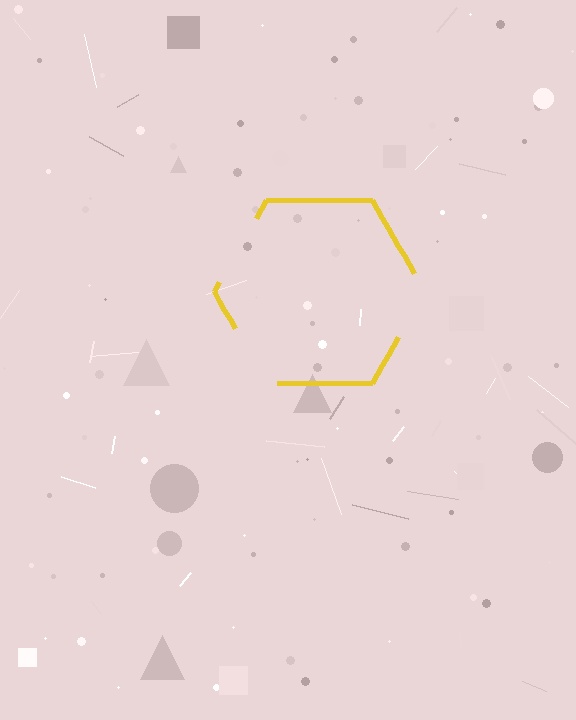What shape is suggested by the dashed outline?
The dashed outline suggests a hexagon.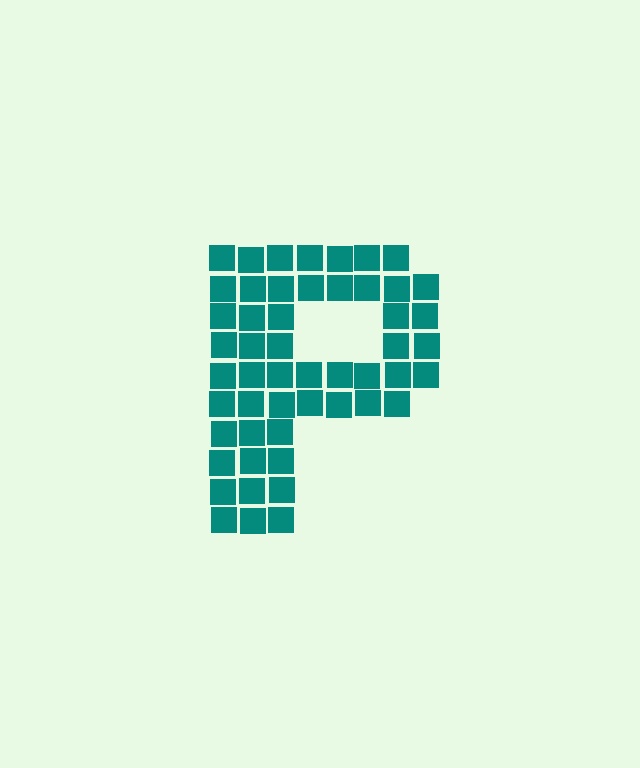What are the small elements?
The small elements are squares.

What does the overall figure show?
The overall figure shows the letter P.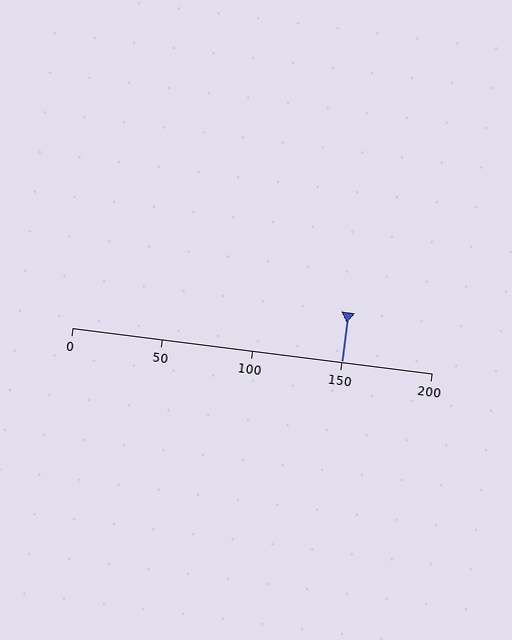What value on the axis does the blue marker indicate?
The marker indicates approximately 150.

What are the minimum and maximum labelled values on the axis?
The axis runs from 0 to 200.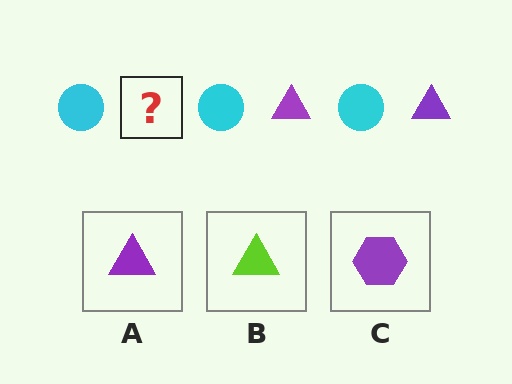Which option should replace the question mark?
Option A.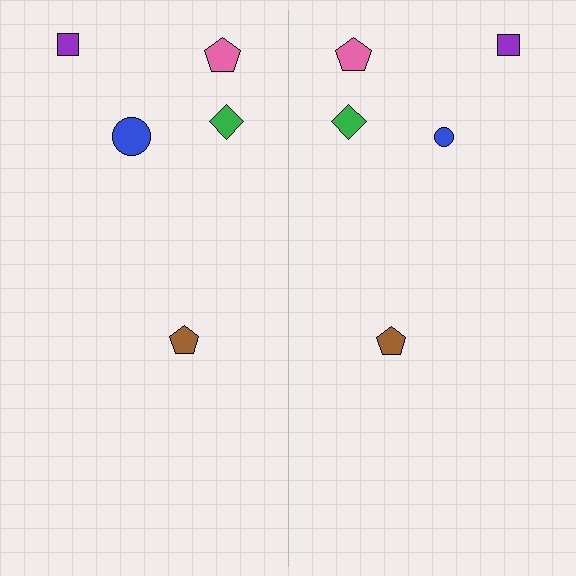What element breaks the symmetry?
The blue circle on the right side has a different size than its mirror counterpart.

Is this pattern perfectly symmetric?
No, the pattern is not perfectly symmetric. The blue circle on the right side has a different size than its mirror counterpart.